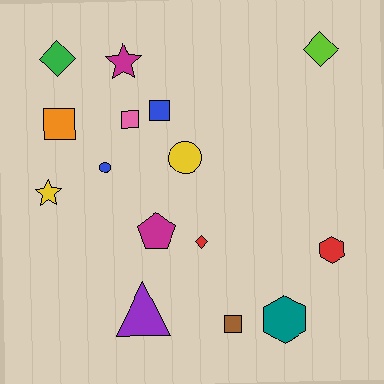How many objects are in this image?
There are 15 objects.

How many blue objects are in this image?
There are 2 blue objects.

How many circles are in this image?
There are 2 circles.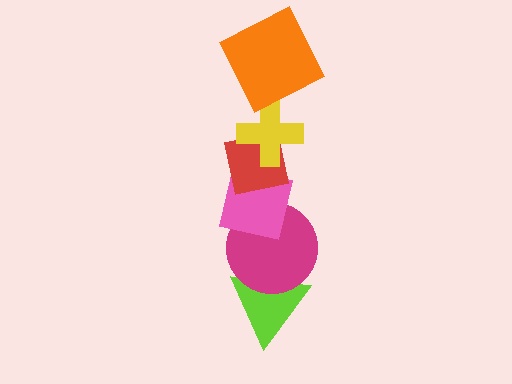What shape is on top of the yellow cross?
The orange square is on top of the yellow cross.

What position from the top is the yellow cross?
The yellow cross is 2nd from the top.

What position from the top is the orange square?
The orange square is 1st from the top.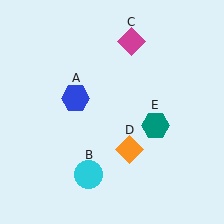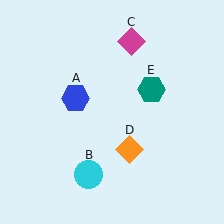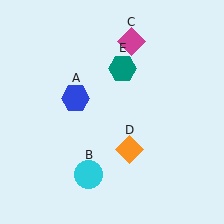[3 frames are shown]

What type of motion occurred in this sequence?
The teal hexagon (object E) rotated counterclockwise around the center of the scene.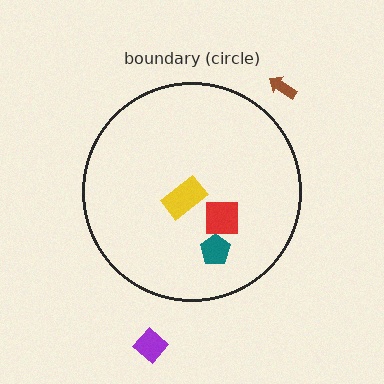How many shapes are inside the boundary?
3 inside, 2 outside.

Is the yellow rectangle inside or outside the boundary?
Inside.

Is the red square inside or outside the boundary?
Inside.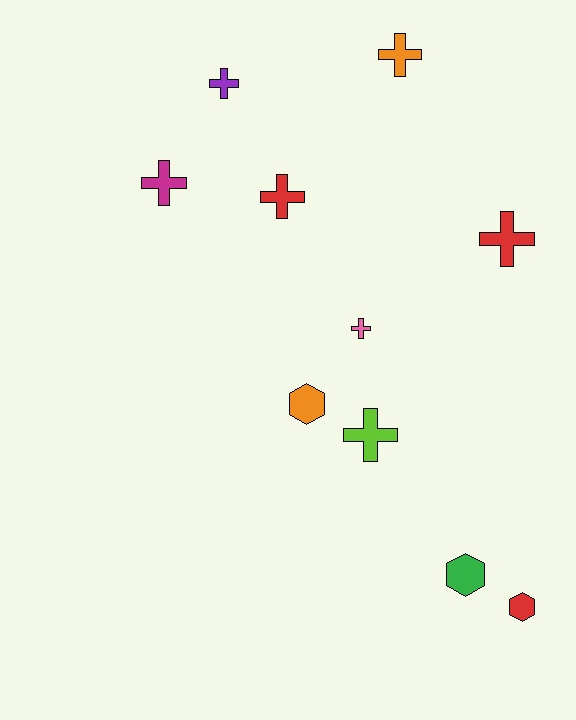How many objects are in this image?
There are 10 objects.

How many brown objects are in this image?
There are no brown objects.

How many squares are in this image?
There are no squares.